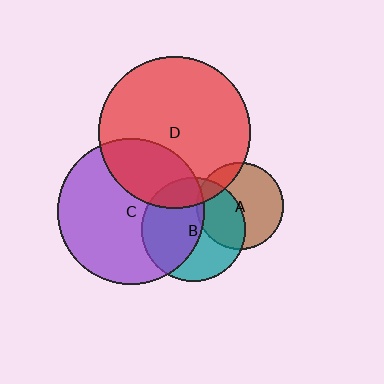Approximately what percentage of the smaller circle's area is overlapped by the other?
Approximately 5%.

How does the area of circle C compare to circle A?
Approximately 2.8 times.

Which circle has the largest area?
Circle D (red).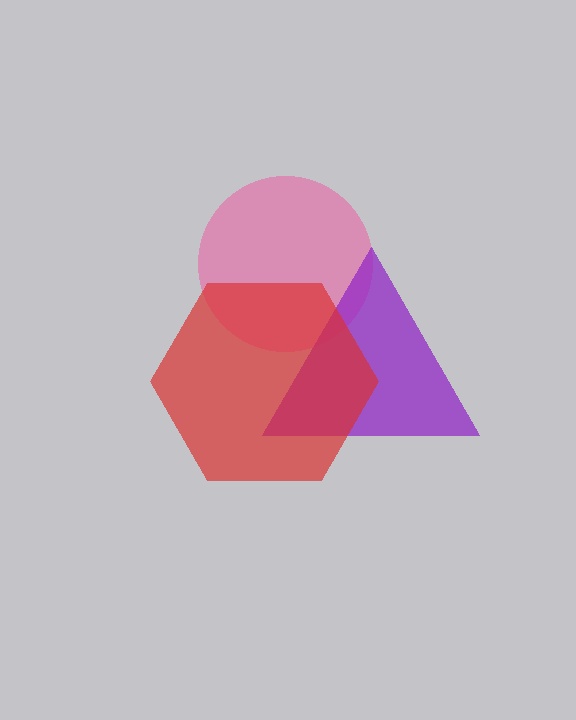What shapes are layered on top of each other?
The layered shapes are: a pink circle, a purple triangle, a red hexagon.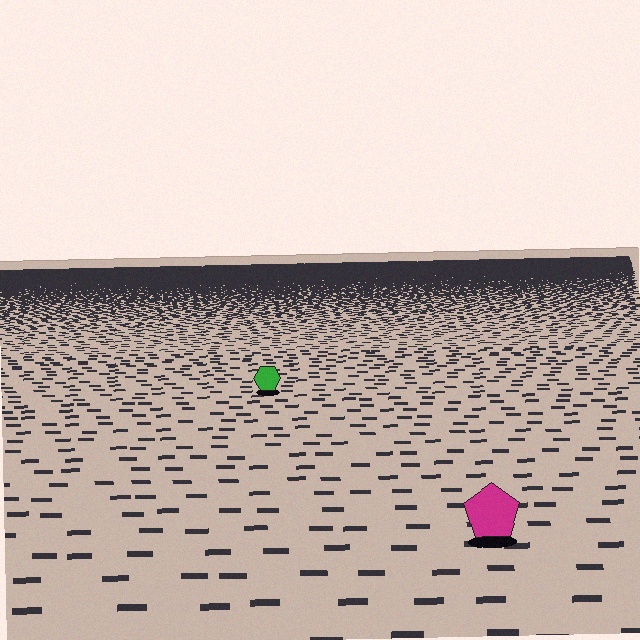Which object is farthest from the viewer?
The green hexagon is farthest from the viewer. It appears smaller and the ground texture around it is denser.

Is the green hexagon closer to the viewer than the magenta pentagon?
No. The magenta pentagon is closer — you can tell from the texture gradient: the ground texture is coarser near it.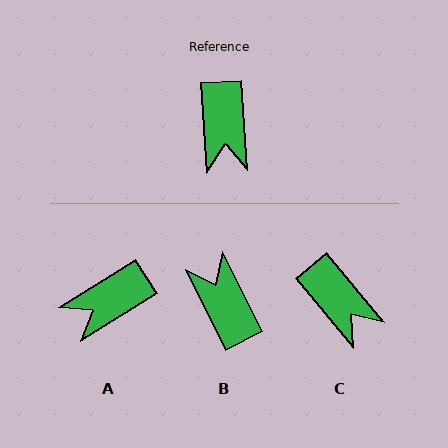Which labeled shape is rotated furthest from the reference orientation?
B, about 158 degrees away.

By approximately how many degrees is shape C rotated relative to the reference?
Approximately 36 degrees counter-clockwise.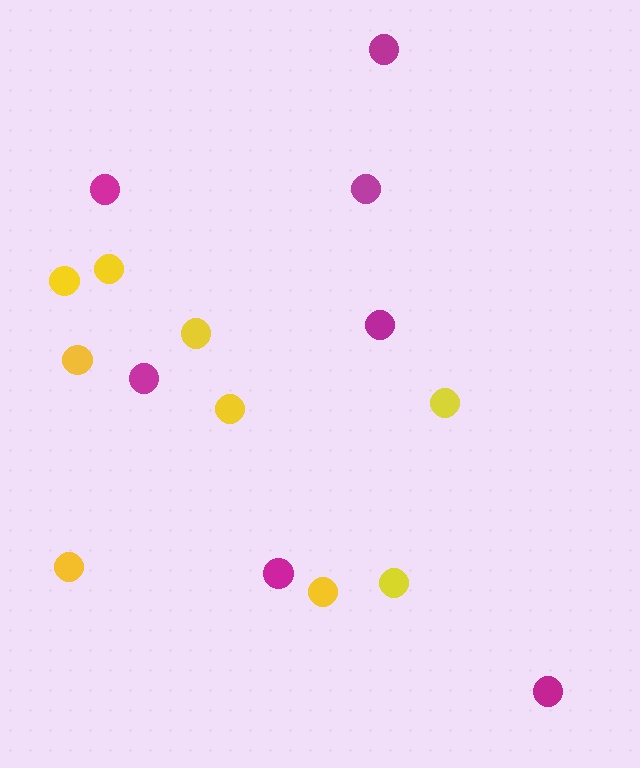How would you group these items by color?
There are 2 groups: one group of yellow circles (9) and one group of magenta circles (7).